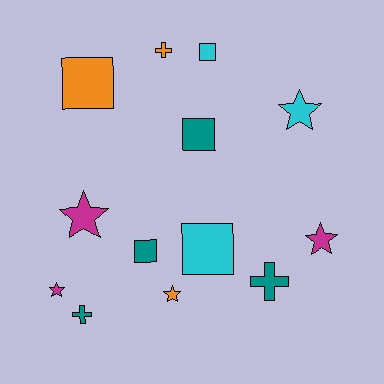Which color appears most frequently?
Teal, with 4 objects.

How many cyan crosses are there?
There are no cyan crosses.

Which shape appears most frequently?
Square, with 5 objects.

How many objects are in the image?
There are 13 objects.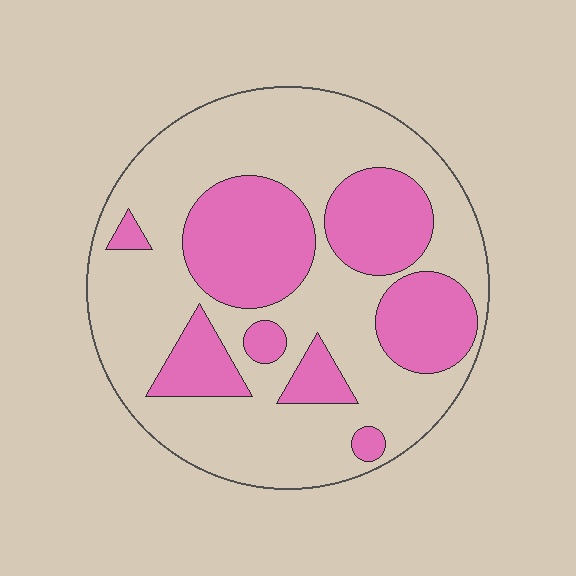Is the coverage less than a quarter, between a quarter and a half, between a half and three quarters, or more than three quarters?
Between a quarter and a half.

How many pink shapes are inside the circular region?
8.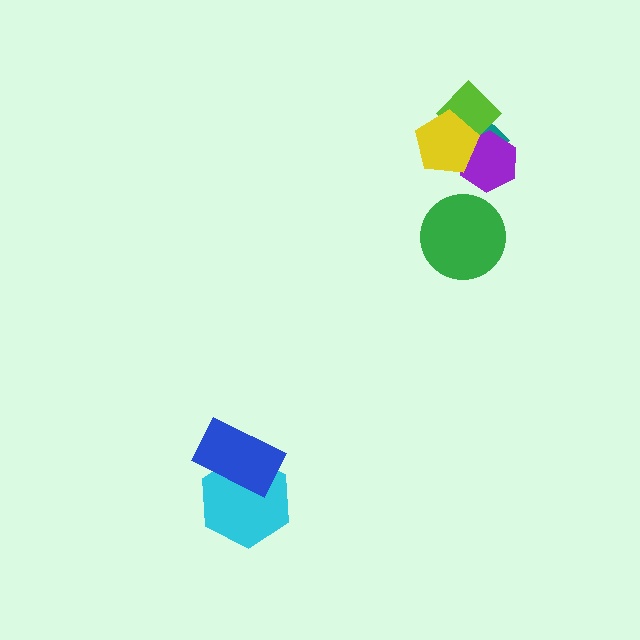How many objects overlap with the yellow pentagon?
3 objects overlap with the yellow pentagon.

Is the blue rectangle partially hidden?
No, no other shape covers it.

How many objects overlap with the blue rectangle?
1 object overlaps with the blue rectangle.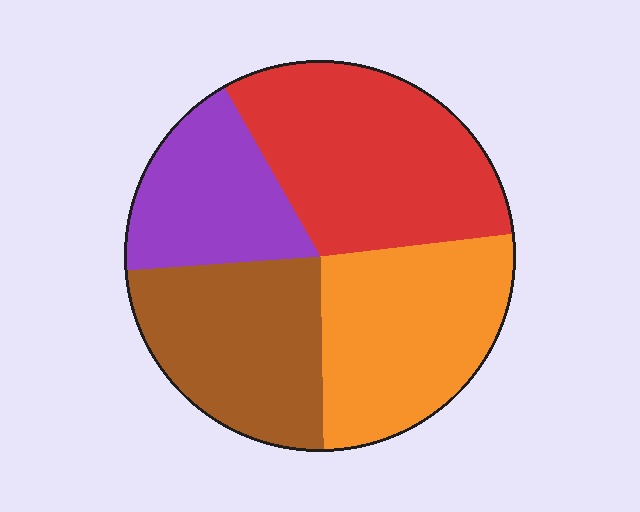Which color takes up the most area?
Red, at roughly 30%.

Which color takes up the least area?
Purple, at roughly 20%.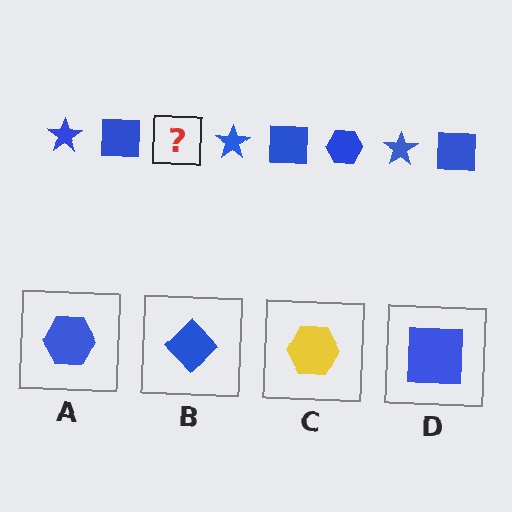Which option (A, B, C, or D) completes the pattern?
A.